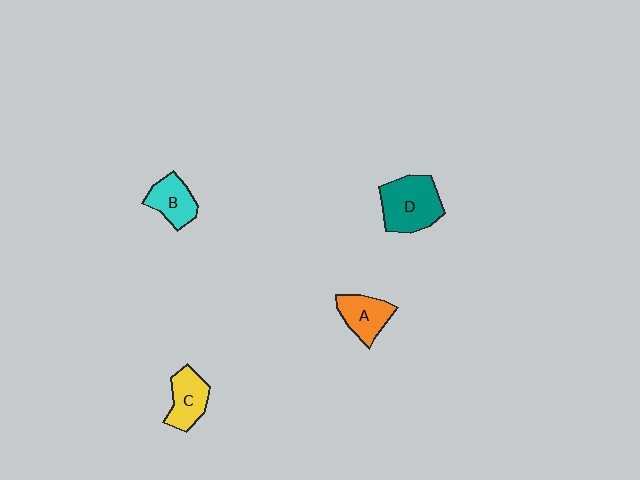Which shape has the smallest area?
Shape B (cyan).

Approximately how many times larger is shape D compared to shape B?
Approximately 1.6 times.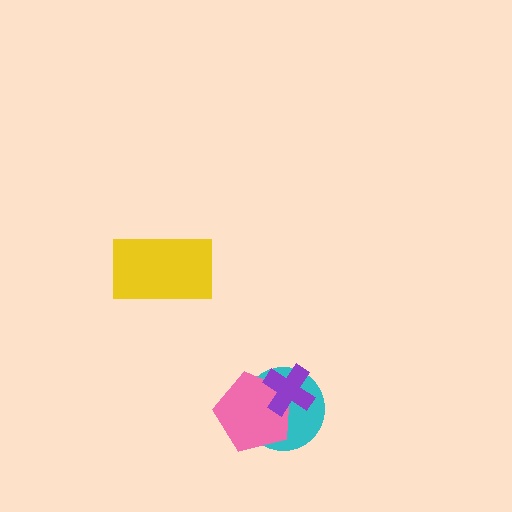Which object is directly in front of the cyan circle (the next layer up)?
The pink pentagon is directly in front of the cyan circle.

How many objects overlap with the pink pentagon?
2 objects overlap with the pink pentagon.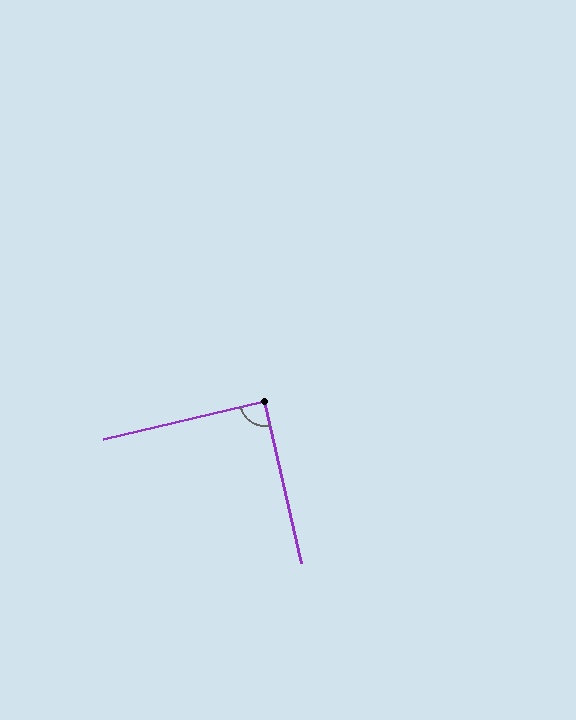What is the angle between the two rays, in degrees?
Approximately 89 degrees.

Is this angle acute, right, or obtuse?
It is approximately a right angle.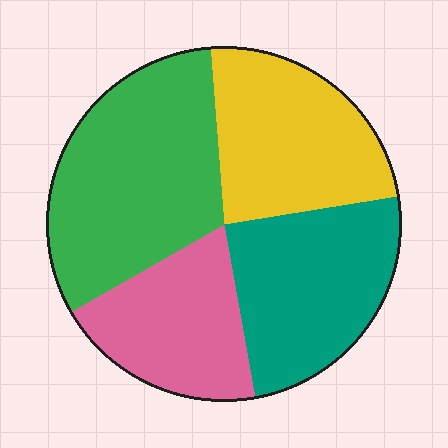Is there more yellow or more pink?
Yellow.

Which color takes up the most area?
Green, at roughly 30%.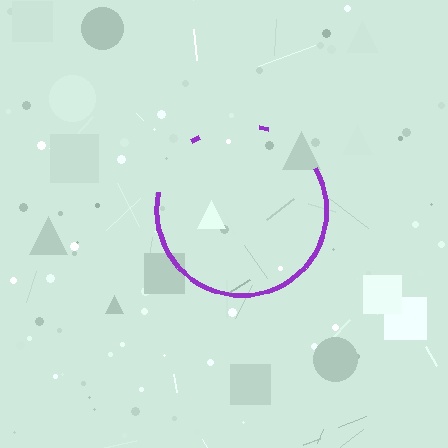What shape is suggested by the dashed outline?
The dashed outline suggests a circle.